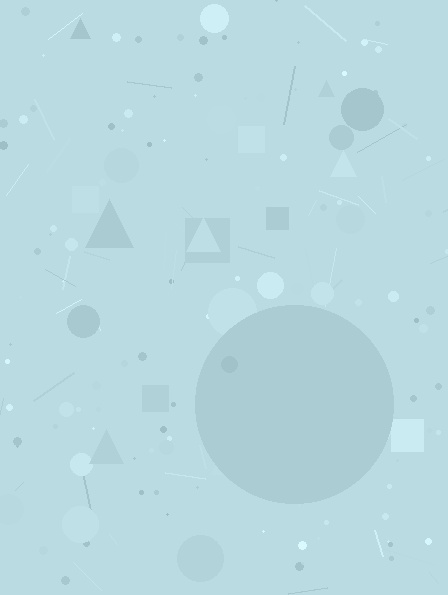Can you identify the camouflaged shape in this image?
The camouflaged shape is a circle.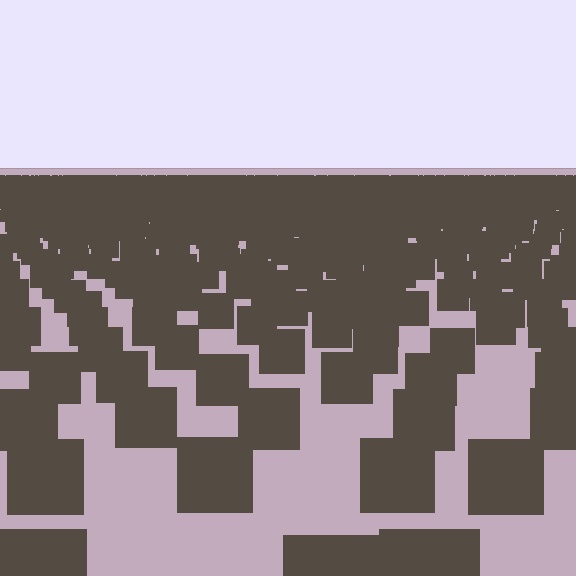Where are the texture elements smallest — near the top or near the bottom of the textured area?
Near the top.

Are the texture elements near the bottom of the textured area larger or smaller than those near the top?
Larger. Near the bottom, elements are closer to the viewer and appear at a bigger on-screen size.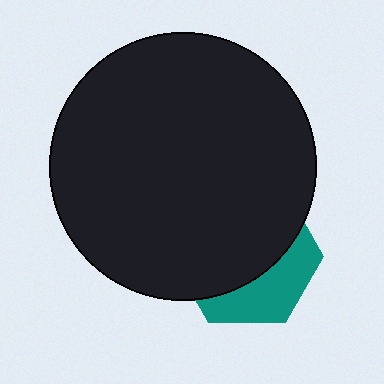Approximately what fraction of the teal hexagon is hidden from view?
Roughly 66% of the teal hexagon is hidden behind the black circle.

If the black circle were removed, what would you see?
You would see the complete teal hexagon.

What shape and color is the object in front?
The object in front is a black circle.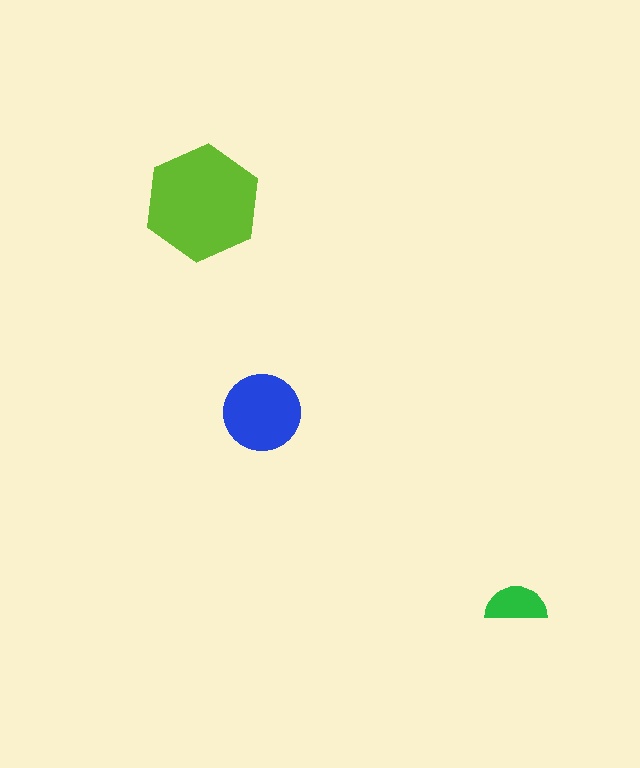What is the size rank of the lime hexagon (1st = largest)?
1st.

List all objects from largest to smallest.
The lime hexagon, the blue circle, the green semicircle.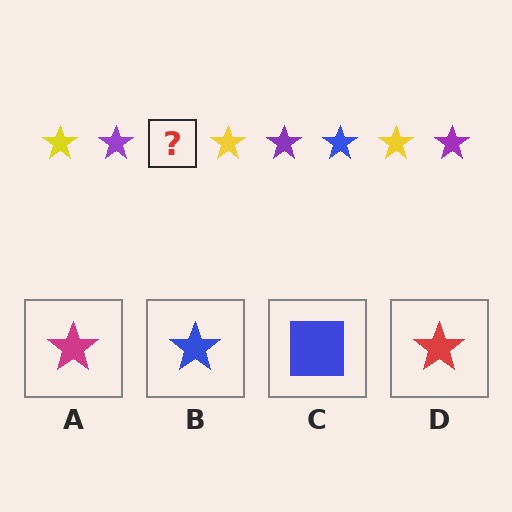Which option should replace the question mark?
Option B.